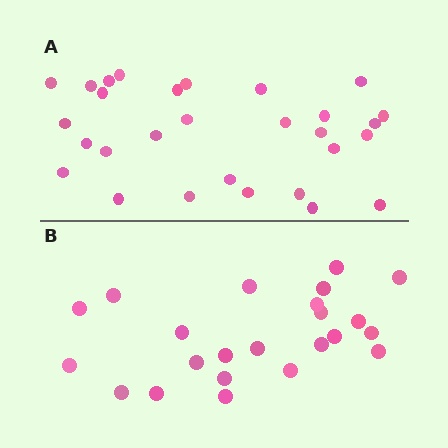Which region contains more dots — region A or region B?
Region A (the top region) has more dots.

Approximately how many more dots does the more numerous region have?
Region A has about 6 more dots than region B.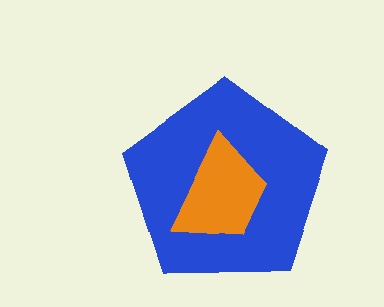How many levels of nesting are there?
2.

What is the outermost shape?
The blue pentagon.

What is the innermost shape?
The orange trapezoid.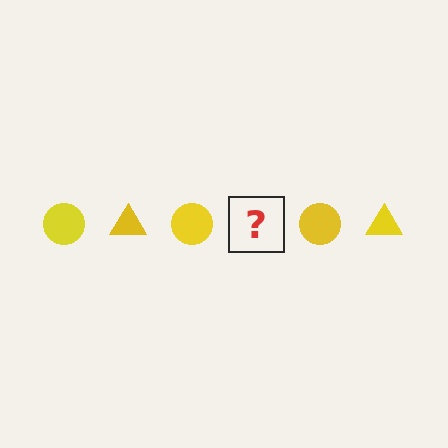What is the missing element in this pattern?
The missing element is a yellow triangle.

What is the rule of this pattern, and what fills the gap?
The rule is that the pattern cycles through circle, triangle shapes in yellow. The gap should be filled with a yellow triangle.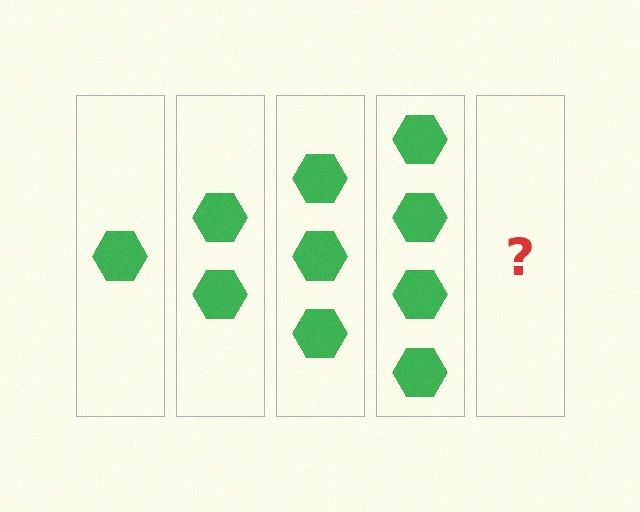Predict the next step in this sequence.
The next step is 5 hexagons.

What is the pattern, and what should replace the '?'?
The pattern is that each step adds one more hexagon. The '?' should be 5 hexagons.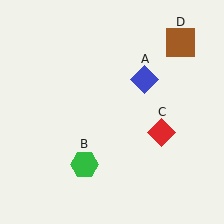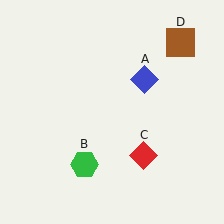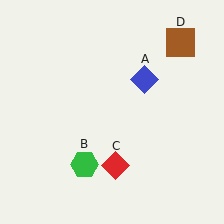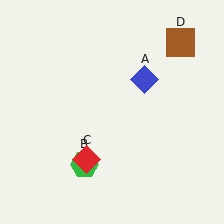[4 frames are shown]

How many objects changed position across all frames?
1 object changed position: red diamond (object C).